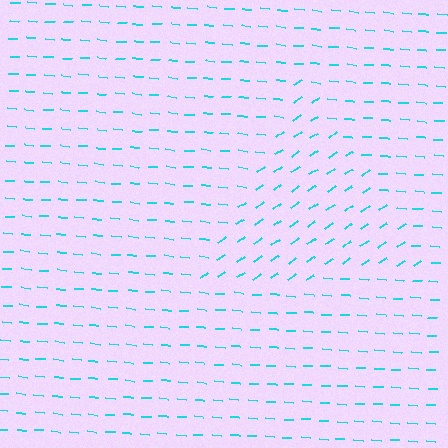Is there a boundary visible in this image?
Yes, there is a texture boundary formed by a change in line orientation.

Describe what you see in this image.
The image is filled with small cyan line segments. A triangle region in the image has lines oriented differently from the surrounding lines, creating a visible texture boundary.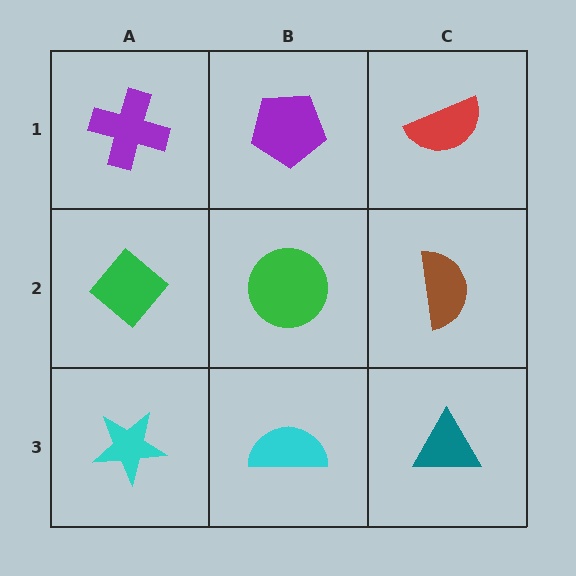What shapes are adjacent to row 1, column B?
A green circle (row 2, column B), a purple cross (row 1, column A), a red semicircle (row 1, column C).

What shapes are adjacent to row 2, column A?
A purple cross (row 1, column A), a cyan star (row 3, column A), a green circle (row 2, column B).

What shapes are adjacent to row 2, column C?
A red semicircle (row 1, column C), a teal triangle (row 3, column C), a green circle (row 2, column B).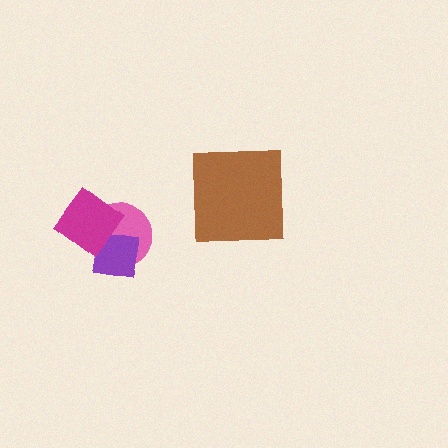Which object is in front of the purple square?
The magenta diamond is in front of the purple square.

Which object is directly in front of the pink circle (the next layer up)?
The purple square is directly in front of the pink circle.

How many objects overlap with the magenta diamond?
2 objects overlap with the magenta diamond.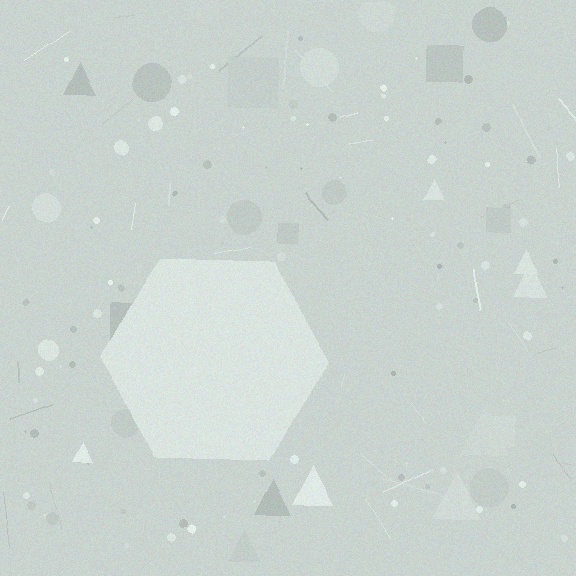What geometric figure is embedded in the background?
A hexagon is embedded in the background.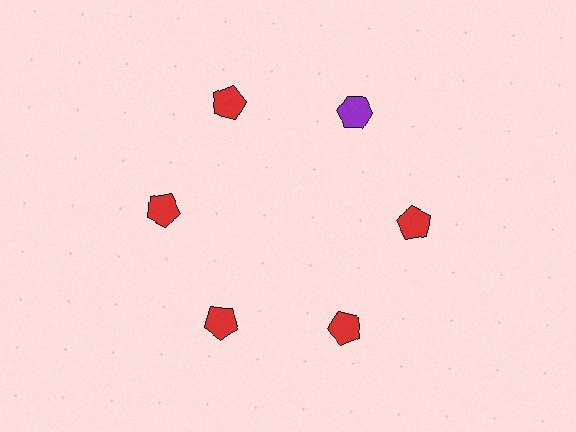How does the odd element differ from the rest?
It differs in both color (purple instead of red) and shape (hexagon instead of pentagon).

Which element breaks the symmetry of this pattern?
The purple hexagon at roughly the 1 o'clock position breaks the symmetry. All other shapes are red pentagons.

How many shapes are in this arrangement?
There are 6 shapes arranged in a ring pattern.